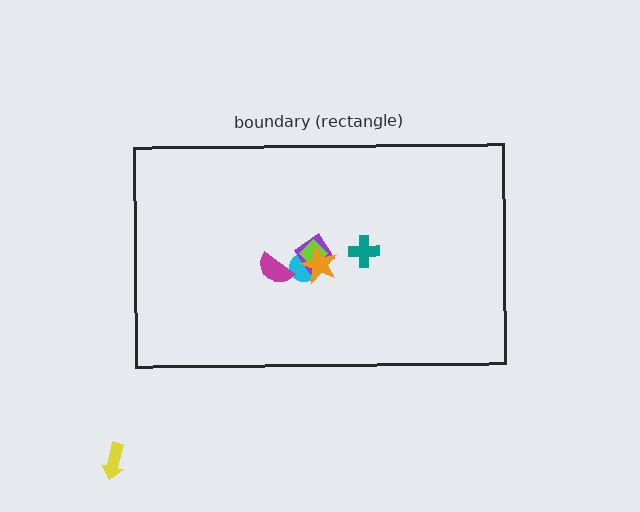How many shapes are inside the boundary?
6 inside, 1 outside.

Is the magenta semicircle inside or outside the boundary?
Inside.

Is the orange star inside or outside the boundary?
Inside.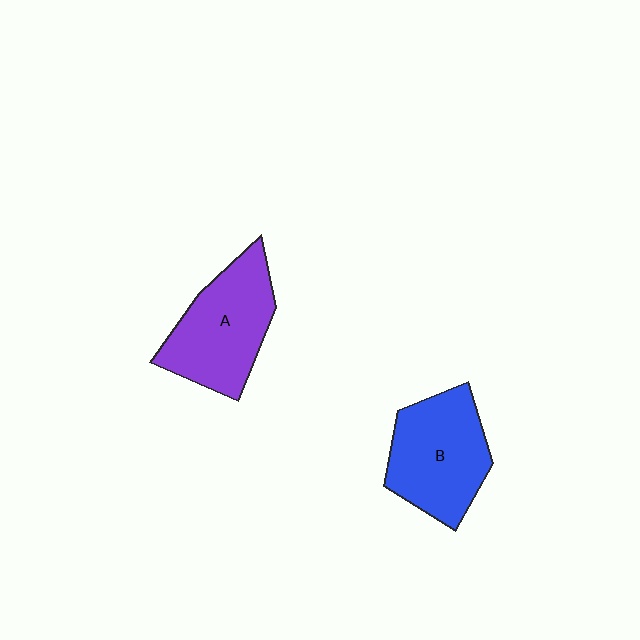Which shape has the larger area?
Shape A (purple).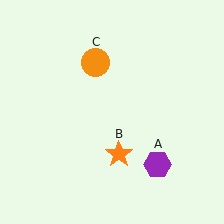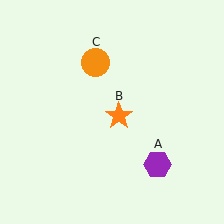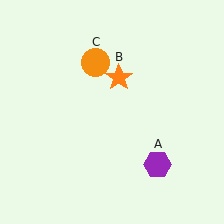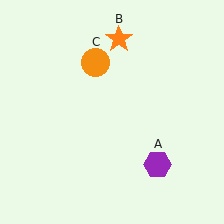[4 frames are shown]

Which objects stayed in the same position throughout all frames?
Purple hexagon (object A) and orange circle (object C) remained stationary.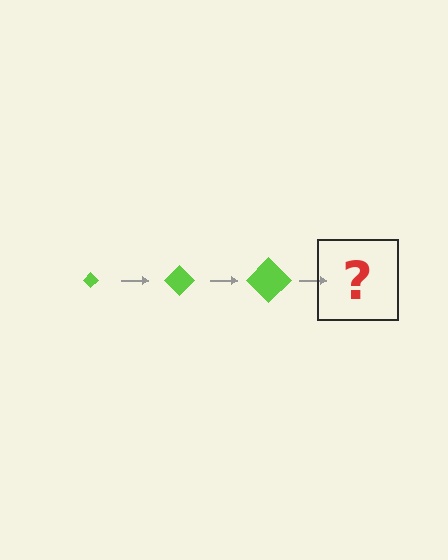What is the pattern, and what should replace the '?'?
The pattern is that the diamond gets progressively larger each step. The '?' should be a lime diamond, larger than the previous one.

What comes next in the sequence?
The next element should be a lime diamond, larger than the previous one.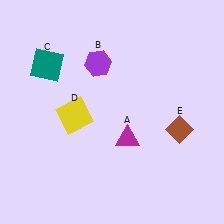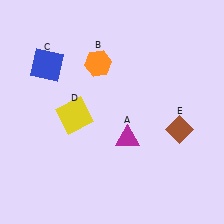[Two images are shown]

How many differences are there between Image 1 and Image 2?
There are 2 differences between the two images.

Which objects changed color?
B changed from purple to orange. C changed from teal to blue.